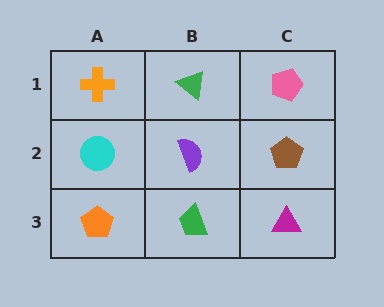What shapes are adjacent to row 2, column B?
A green triangle (row 1, column B), a green trapezoid (row 3, column B), a cyan circle (row 2, column A), a brown pentagon (row 2, column C).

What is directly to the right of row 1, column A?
A green triangle.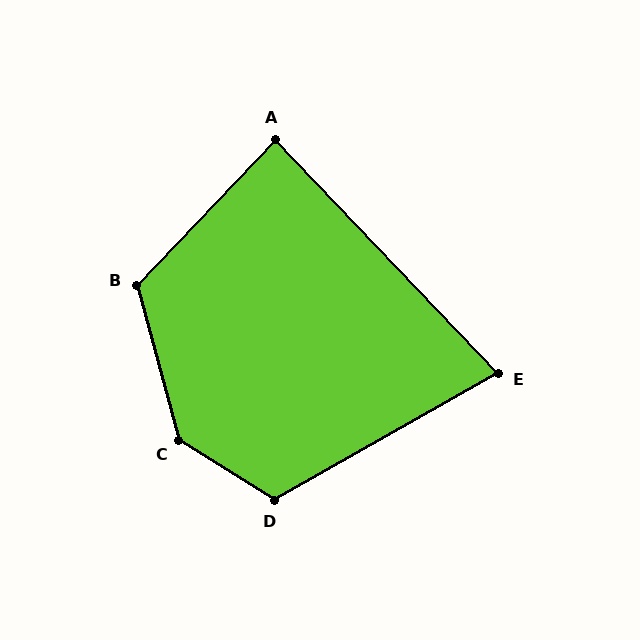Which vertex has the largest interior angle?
C, at approximately 137 degrees.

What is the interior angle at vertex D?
Approximately 119 degrees (obtuse).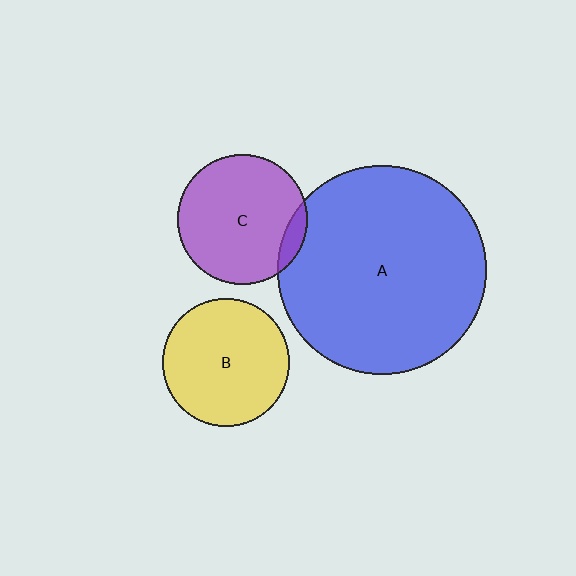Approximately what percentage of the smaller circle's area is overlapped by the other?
Approximately 10%.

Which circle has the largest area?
Circle A (blue).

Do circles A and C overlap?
Yes.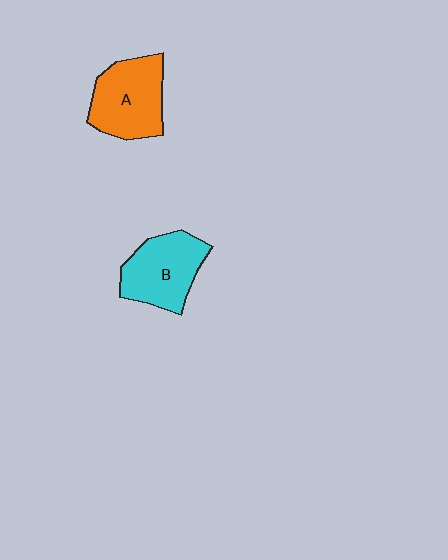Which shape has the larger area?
Shape A (orange).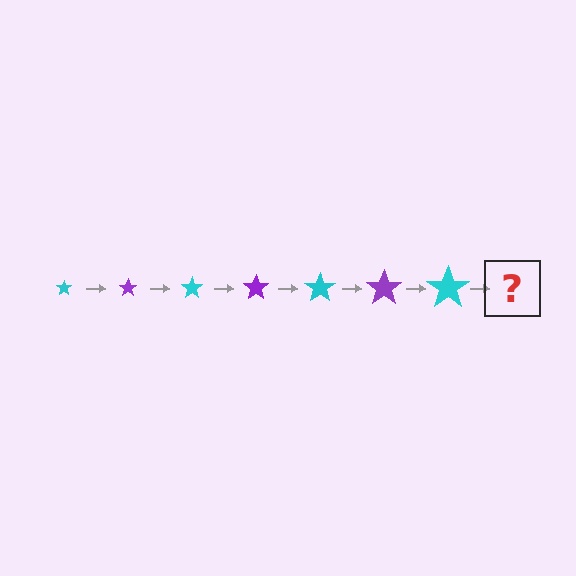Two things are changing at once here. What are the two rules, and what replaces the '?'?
The two rules are that the star grows larger each step and the color cycles through cyan and purple. The '?' should be a purple star, larger than the previous one.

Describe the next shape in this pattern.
It should be a purple star, larger than the previous one.